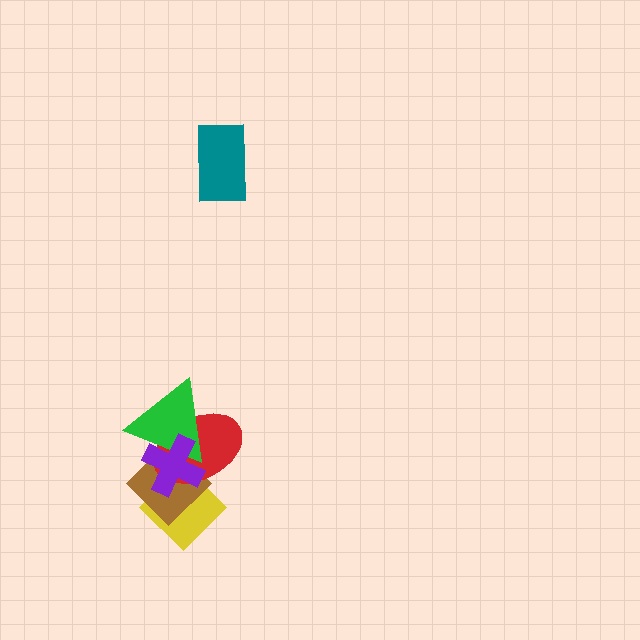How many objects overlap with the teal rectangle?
0 objects overlap with the teal rectangle.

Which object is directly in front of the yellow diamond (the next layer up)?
The brown diamond is directly in front of the yellow diamond.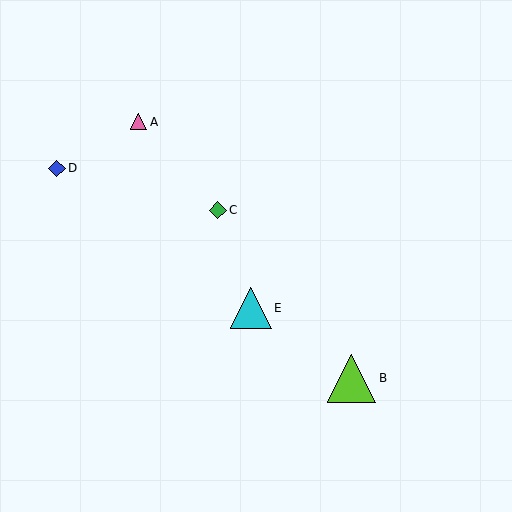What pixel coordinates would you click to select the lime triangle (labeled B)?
Click at (351, 378) to select the lime triangle B.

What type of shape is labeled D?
Shape D is a blue diamond.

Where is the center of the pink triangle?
The center of the pink triangle is at (139, 122).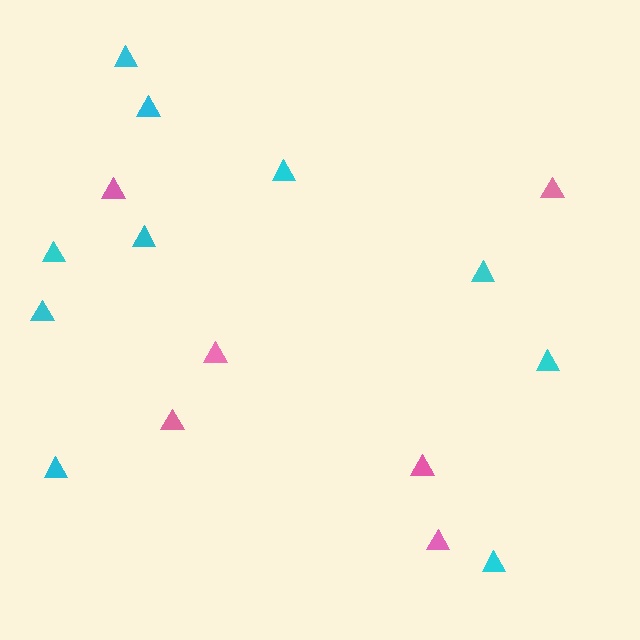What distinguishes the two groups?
There are 2 groups: one group of pink triangles (6) and one group of cyan triangles (10).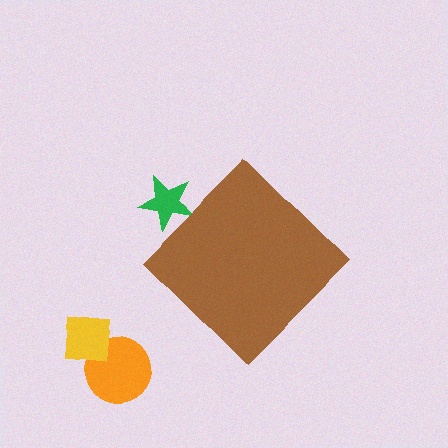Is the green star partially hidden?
Yes, the green star is partially hidden behind the brown diamond.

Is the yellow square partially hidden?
No, the yellow square is fully visible.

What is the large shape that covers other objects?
A brown diamond.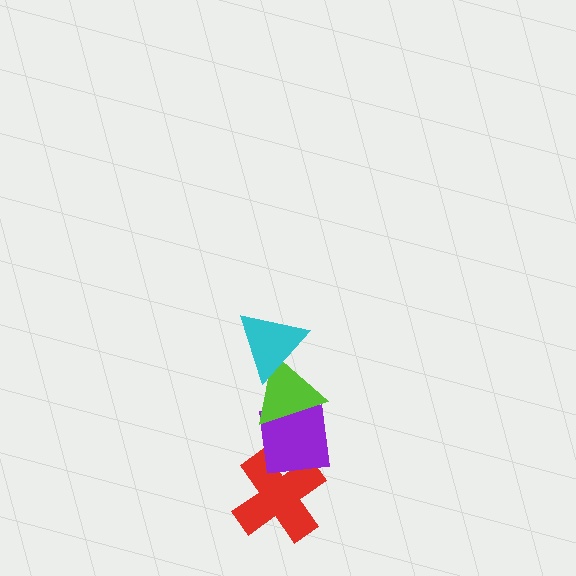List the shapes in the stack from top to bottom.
From top to bottom: the cyan triangle, the lime triangle, the purple square, the red cross.